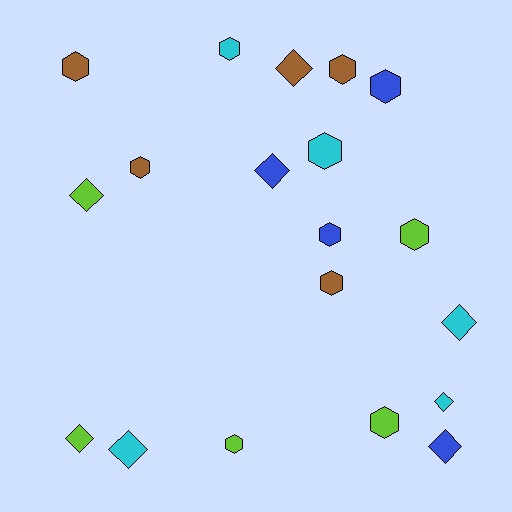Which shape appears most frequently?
Hexagon, with 11 objects.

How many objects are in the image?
There are 19 objects.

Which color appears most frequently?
Cyan, with 5 objects.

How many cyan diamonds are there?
There are 3 cyan diamonds.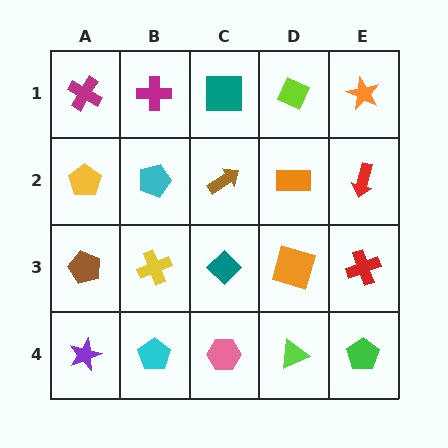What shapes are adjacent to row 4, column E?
A red cross (row 3, column E), a lime triangle (row 4, column D).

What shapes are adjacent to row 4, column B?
A yellow cross (row 3, column B), a purple star (row 4, column A), a pink hexagon (row 4, column C).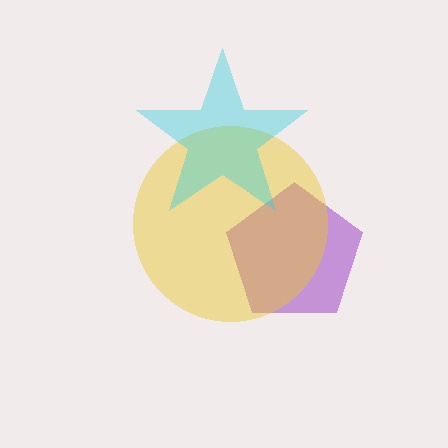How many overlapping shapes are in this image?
There are 3 overlapping shapes in the image.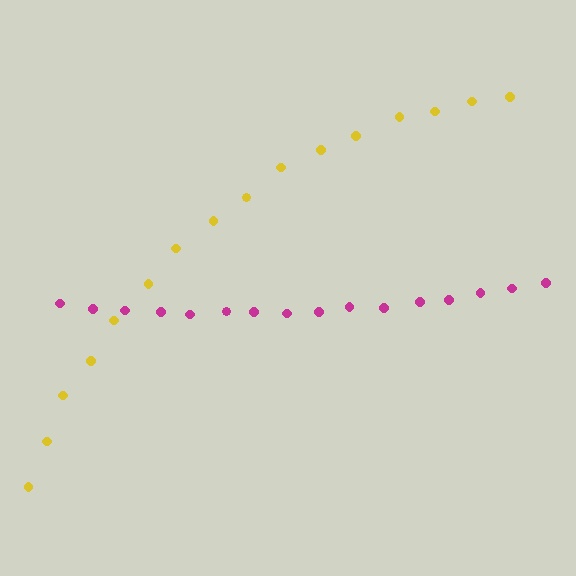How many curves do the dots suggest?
There are 2 distinct paths.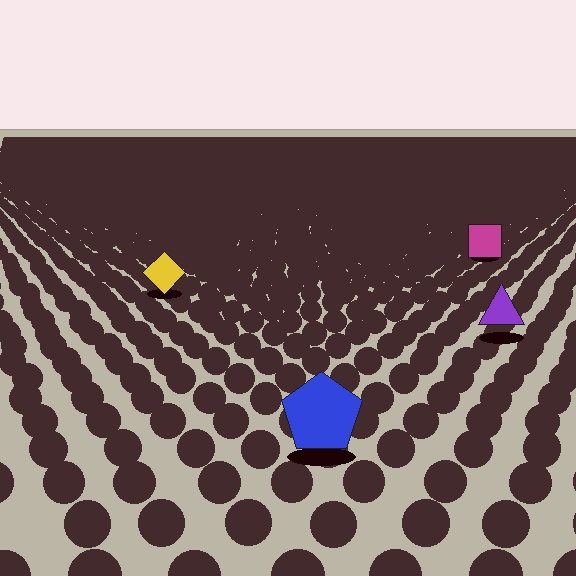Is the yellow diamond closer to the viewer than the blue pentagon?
No. The blue pentagon is closer — you can tell from the texture gradient: the ground texture is coarser near it.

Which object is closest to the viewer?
The blue pentagon is closest. The texture marks near it are larger and more spread out.